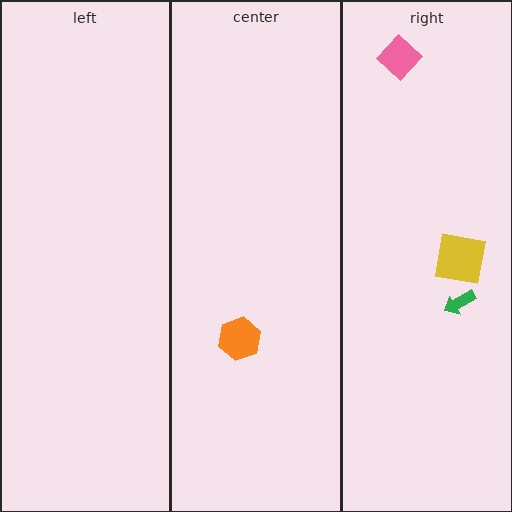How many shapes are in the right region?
3.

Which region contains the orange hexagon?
The center region.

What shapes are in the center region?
The orange hexagon.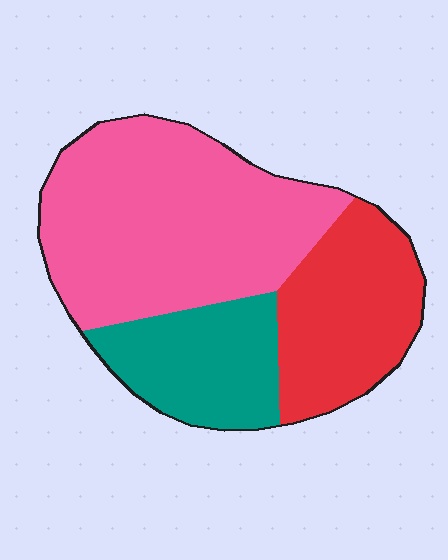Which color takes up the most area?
Pink, at roughly 50%.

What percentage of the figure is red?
Red takes up about one quarter (1/4) of the figure.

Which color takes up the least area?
Teal, at roughly 20%.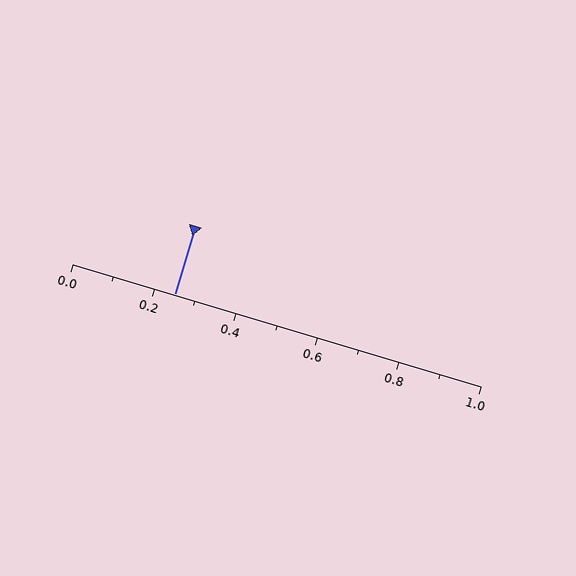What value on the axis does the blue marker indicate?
The marker indicates approximately 0.25.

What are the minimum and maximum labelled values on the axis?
The axis runs from 0.0 to 1.0.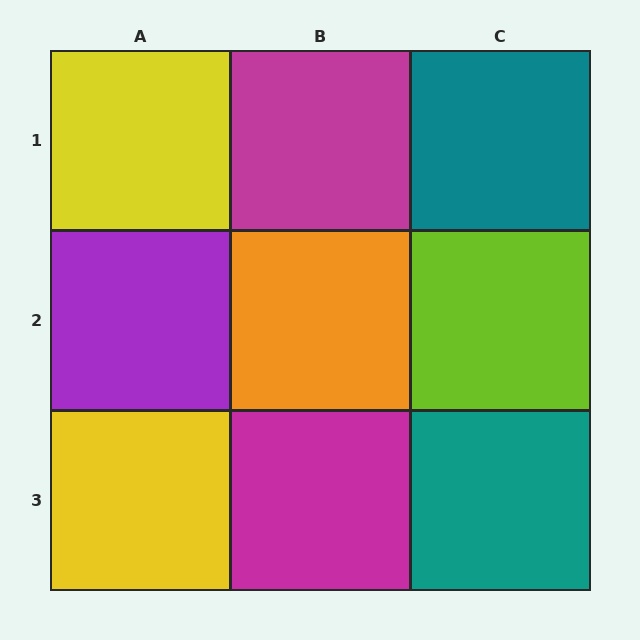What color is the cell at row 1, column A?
Yellow.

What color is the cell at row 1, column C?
Teal.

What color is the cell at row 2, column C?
Lime.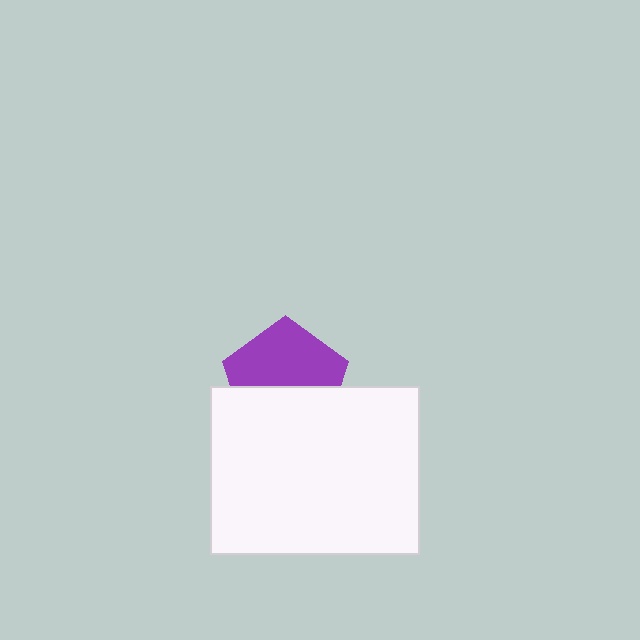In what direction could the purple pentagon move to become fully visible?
The purple pentagon could move up. That would shift it out from behind the white rectangle entirely.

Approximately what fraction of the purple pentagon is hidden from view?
Roughly 45% of the purple pentagon is hidden behind the white rectangle.